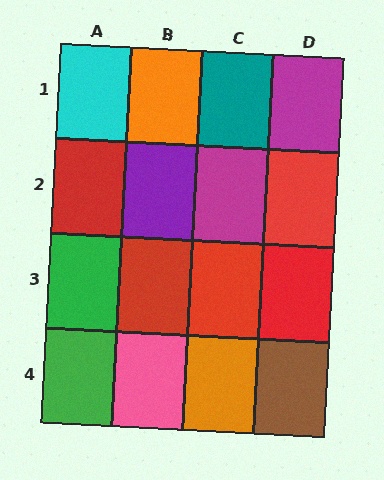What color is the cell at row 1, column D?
Magenta.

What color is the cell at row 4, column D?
Brown.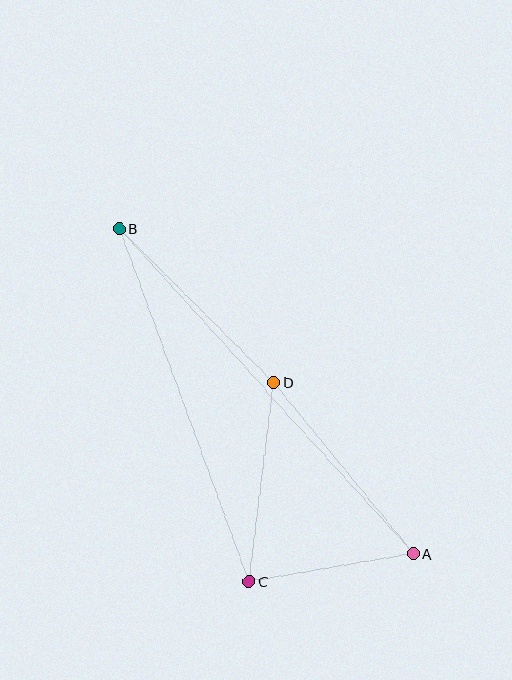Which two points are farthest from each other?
Points A and B are farthest from each other.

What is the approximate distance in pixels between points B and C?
The distance between B and C is approximately 376 pixels.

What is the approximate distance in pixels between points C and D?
The distance between C and D is approximately 201 pixels.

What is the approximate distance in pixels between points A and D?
The distance between A and D is approximately 221 pixels.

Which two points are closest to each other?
Points A and C are closest to each other.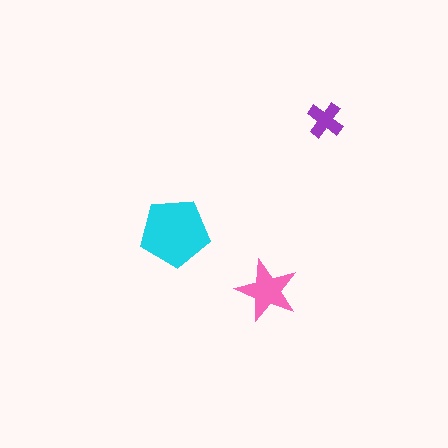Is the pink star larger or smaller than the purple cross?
Larger.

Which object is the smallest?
The purple cross.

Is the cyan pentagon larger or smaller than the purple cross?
Larger.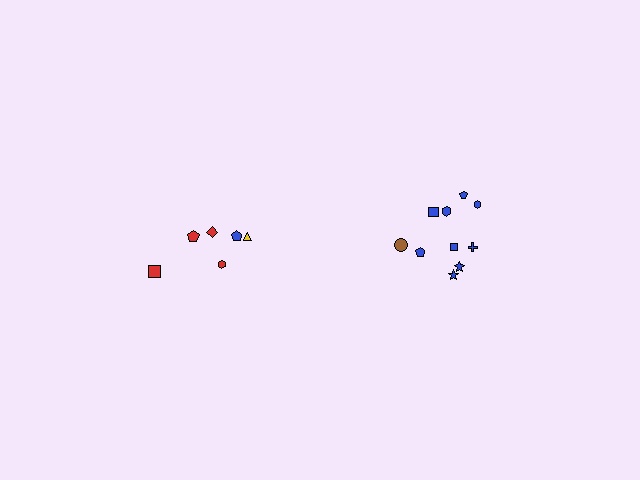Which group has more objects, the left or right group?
The right group.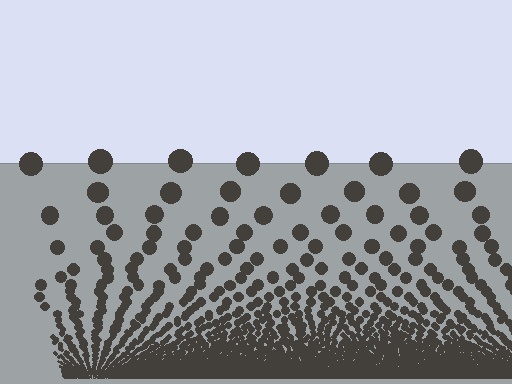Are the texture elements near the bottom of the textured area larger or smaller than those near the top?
Smaller. The gradient is inverted — elements near the bottom are smaller and denser.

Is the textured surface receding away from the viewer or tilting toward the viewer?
The surface appears to tilt toward the viewer. Texture elements get larger and sparser toward the top.